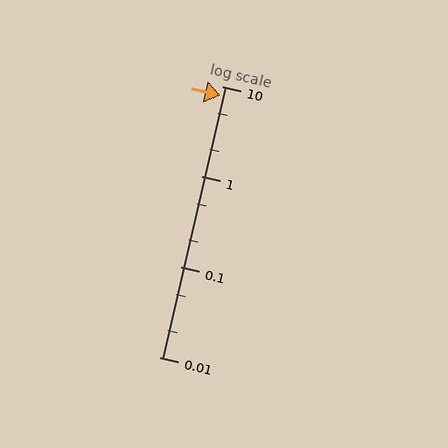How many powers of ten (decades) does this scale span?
The scale spans 3 decades, from 0.01 to 10.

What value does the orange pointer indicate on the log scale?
The pointer indicates approximately 7.9.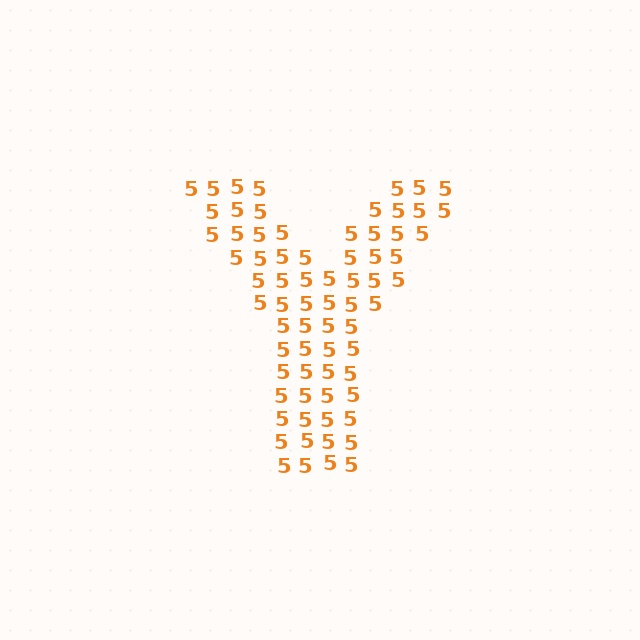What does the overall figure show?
The overall figure shows the letter Y.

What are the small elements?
The small elements are digit 5's.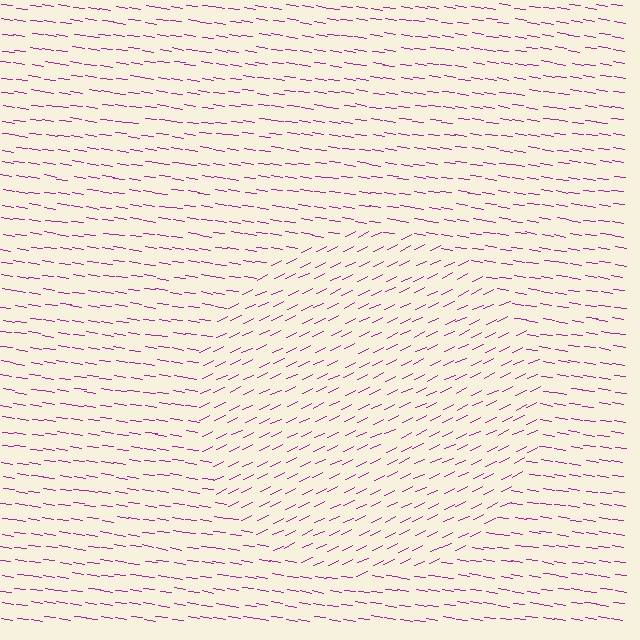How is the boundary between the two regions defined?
The boundary is defined purely by a change in line orientation (approximately 34 degrees difference). All lines are the same color and thickness.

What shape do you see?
I see a circle.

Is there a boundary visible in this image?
Yes, there is a texture boundary formed by a change in line orientation.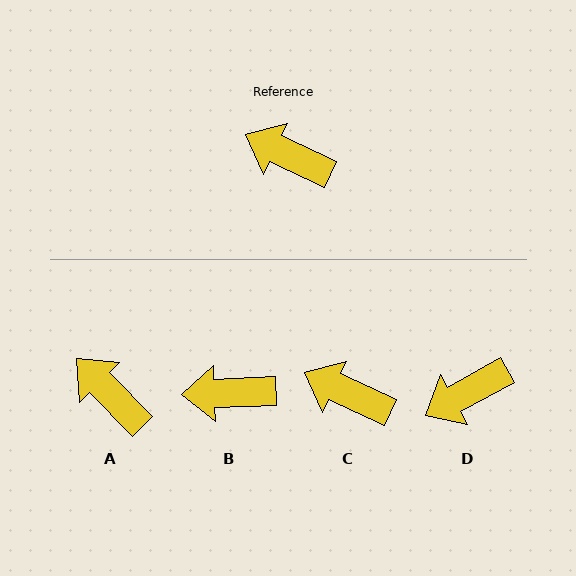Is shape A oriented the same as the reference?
No, it is off by about 21 degrees.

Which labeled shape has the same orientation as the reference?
C.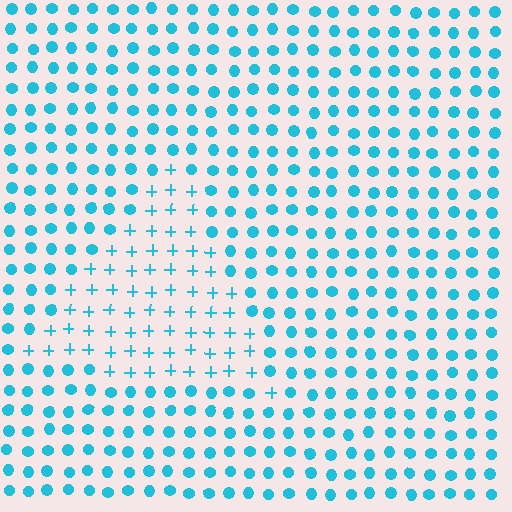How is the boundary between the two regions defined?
The boundary is defined by a change in element shape: plus signs inside vs. circles outside. All elements share the same color and spacing.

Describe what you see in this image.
The image is filled with small cyan elements arranged in a uniform grid. A triangle-shaped region contains plus signs, while the surrounding area contains circles. The boundary is defined purely by the change in element shape.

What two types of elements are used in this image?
The image uses plus signs inside the triangle region and circles outside it.